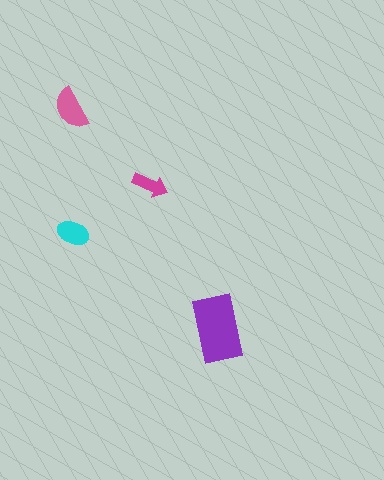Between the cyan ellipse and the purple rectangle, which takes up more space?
The purple rectangle.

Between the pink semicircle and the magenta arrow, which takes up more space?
The pink semicircle.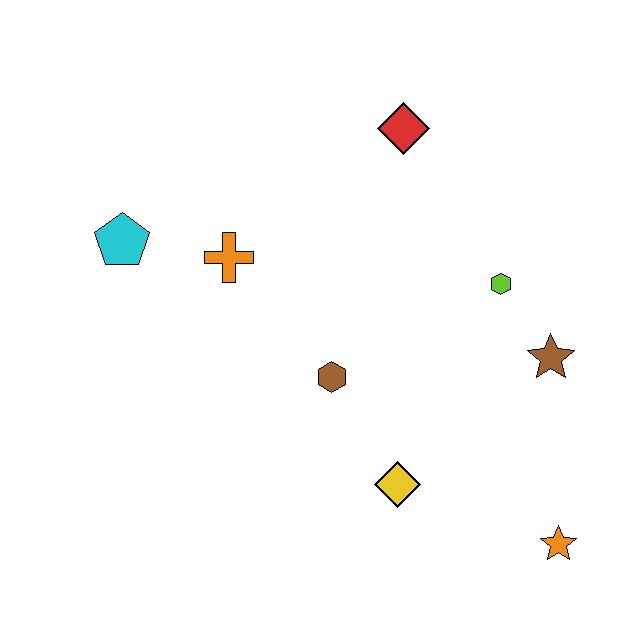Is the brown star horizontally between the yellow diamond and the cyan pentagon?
No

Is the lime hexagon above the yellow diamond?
Yes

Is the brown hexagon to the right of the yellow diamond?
No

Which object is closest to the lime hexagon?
The brown star is closest to the lime hexagon.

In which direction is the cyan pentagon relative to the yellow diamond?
The cyan pentagon is to the left of the yellow diamond.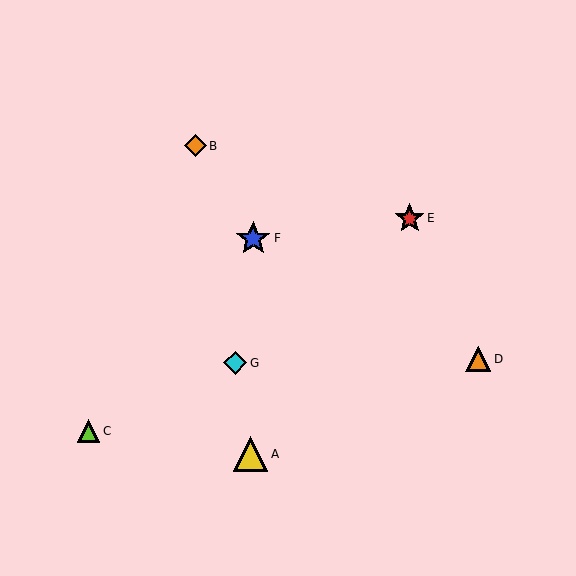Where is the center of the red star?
The center of the red star is at (410, 218).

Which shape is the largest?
The yellow triangle (labeled A) is the largest.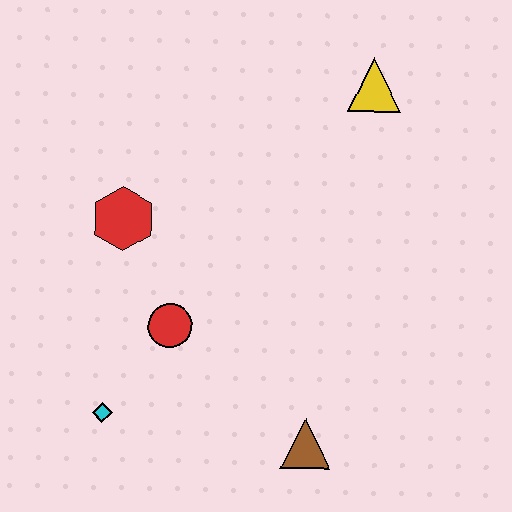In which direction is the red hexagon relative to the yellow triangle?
The red hexagon is to the left of the yellow triangle.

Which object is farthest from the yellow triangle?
The cyan diamond is farthest from the yellow triangle.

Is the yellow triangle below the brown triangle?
No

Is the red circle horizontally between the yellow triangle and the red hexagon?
Yes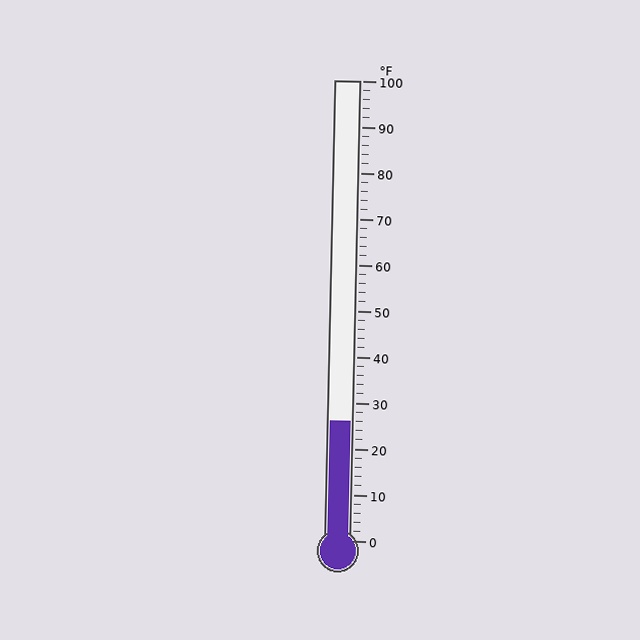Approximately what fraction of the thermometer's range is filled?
The thermometer is filled to approximately 25% of its range.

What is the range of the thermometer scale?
The thermometer scale ranges from 0°F to 100°F.